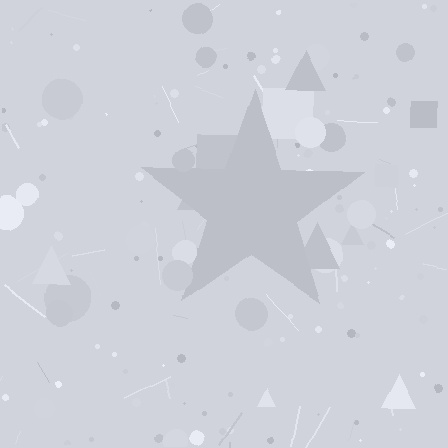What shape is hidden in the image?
A star is hidden in the image.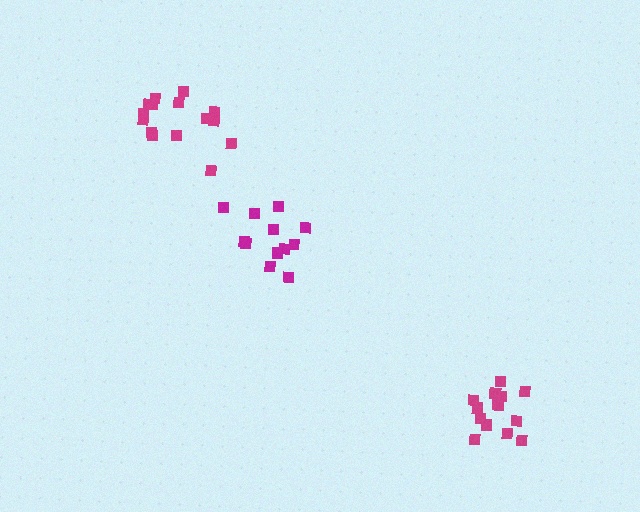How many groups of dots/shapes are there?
There are 3 groups.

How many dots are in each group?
Group 1: 15 dots, Group 2: 12 dots, Group 3: 13 dots (40 total).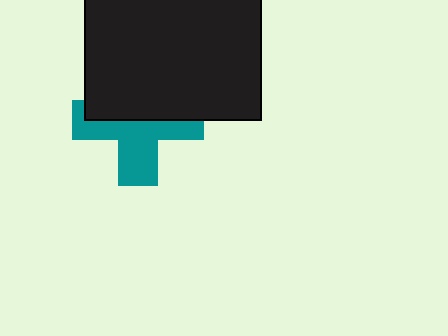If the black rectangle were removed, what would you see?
You would see the complete teal cross.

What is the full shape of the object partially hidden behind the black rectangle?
The partially hidden object is a teal cross.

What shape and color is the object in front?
The object in front is a black rectangle.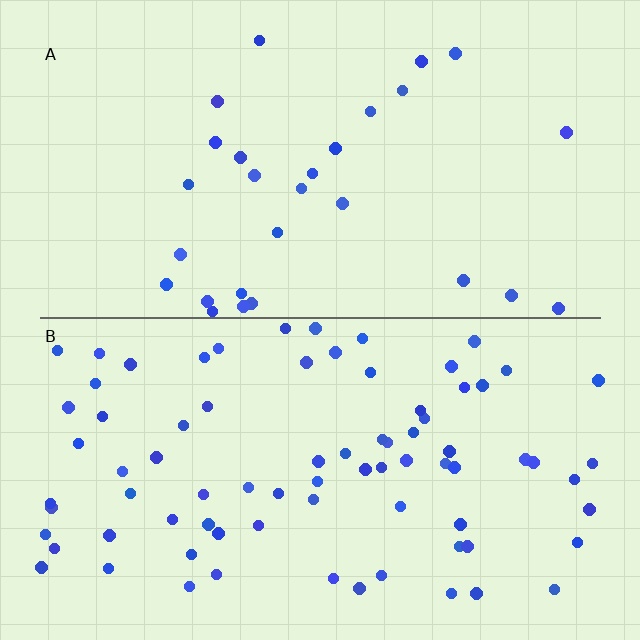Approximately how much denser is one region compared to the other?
Approximately 2.8× — region B over region A.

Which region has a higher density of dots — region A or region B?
B (the bottom).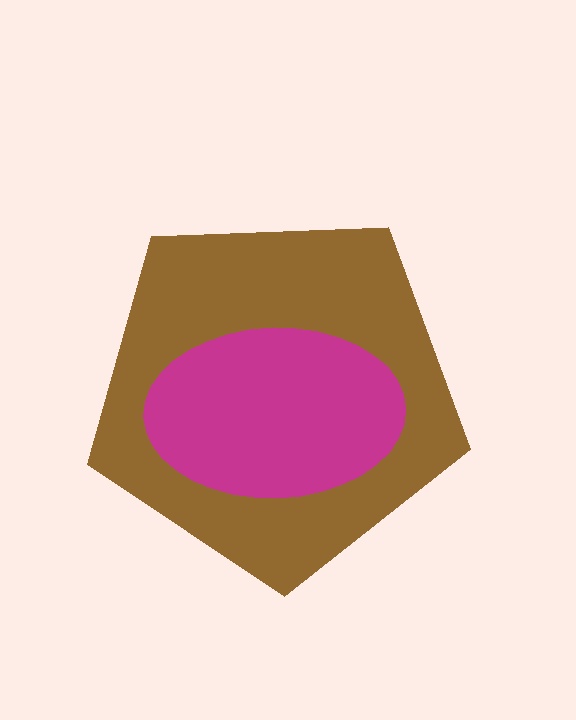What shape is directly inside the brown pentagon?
The magenta ellipse.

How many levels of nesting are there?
2.